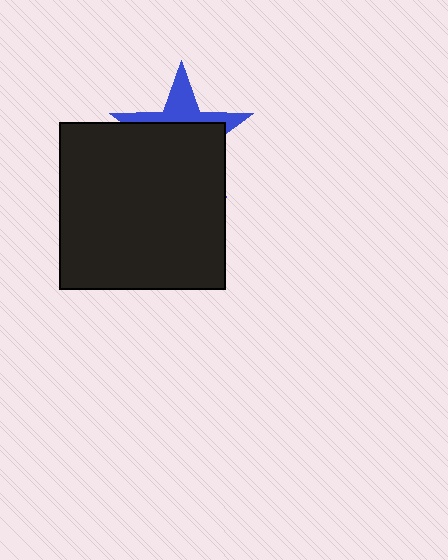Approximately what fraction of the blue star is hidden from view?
Roughly 66% of the blue star is hidden behind the black square.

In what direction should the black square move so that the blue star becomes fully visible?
The black square should move down. That is the shortest direction to clear the overlap and leave the blue star fully visible.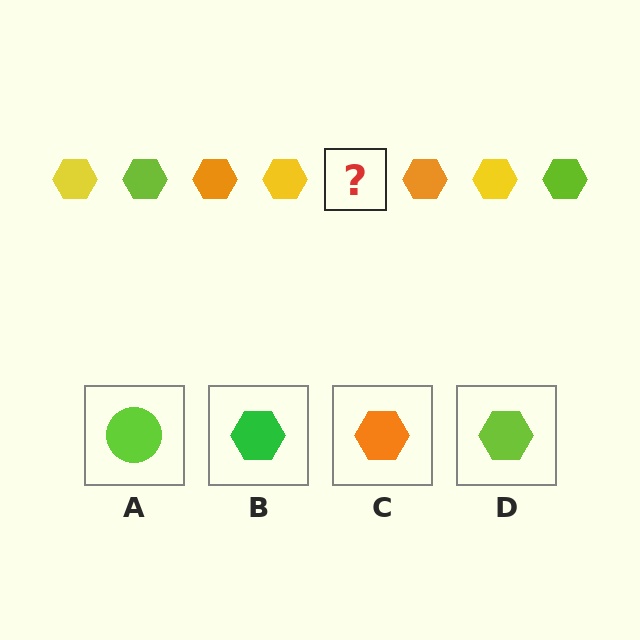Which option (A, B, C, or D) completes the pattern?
D.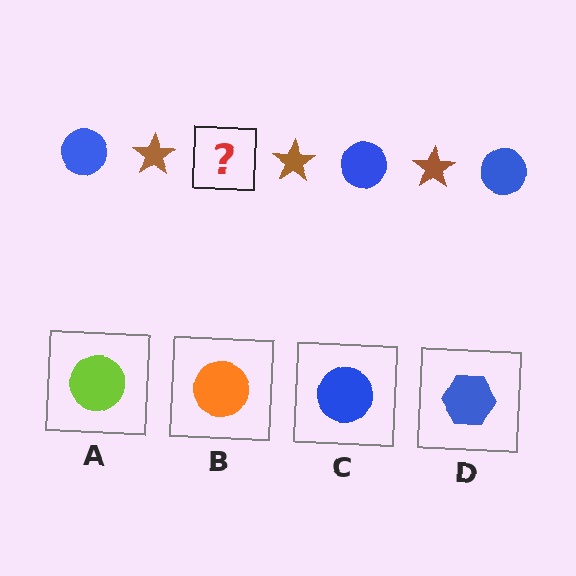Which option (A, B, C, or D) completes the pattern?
C.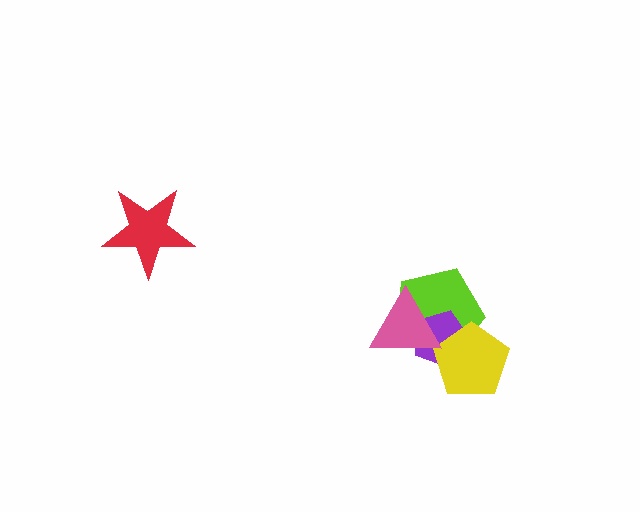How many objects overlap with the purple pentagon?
3 objects overlap with the purple pentagon.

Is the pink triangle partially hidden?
No, no other shape covers it.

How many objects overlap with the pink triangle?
2 objects overlap with the pink triangle.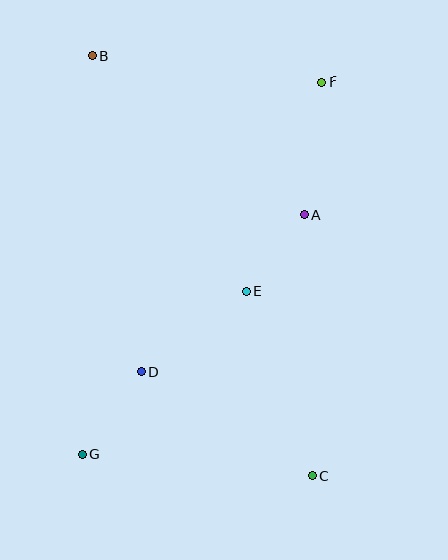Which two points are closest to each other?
Points A and E are closest to each other.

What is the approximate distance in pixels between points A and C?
The distance between A and C is approximately 261 pixels.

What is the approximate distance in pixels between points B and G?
The distance between B and G is approximately 399 pixels.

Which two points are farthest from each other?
Points B and C are farthest from each other.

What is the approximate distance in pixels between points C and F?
The distance between C and F is approximately 394 pixels.